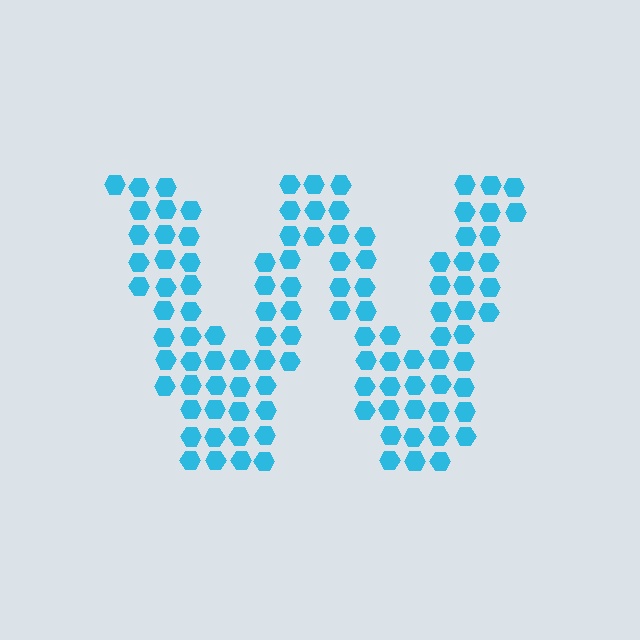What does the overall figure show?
The overall figure shows the letter W.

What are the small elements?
The small elements are hexagons.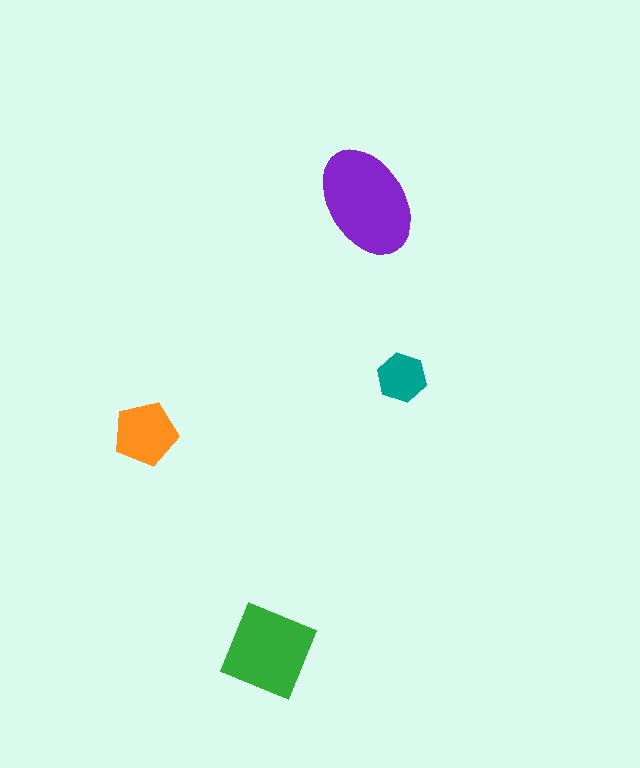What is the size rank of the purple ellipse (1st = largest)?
1st.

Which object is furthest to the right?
The teal hexagon is rightmost.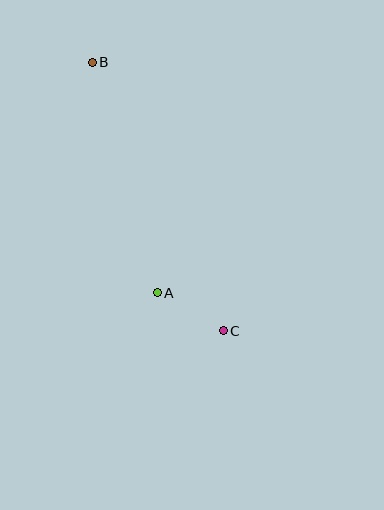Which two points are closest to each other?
Points A and C are closest to each other.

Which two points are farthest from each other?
Points B and C are farthest from each other.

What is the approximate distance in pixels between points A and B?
The distance between A and B is approximately 239 pixels.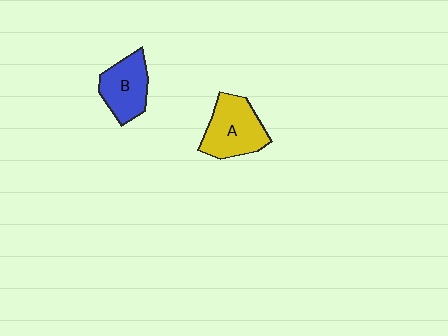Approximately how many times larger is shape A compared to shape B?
Approximately 1.2 times.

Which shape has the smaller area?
Shape B (blue).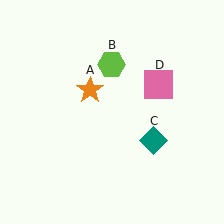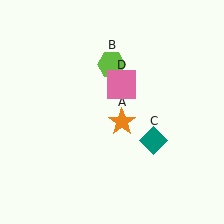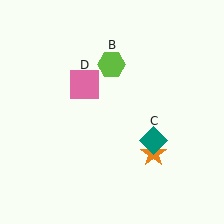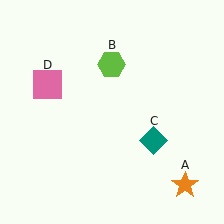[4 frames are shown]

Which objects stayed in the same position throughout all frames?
Lime hexagon (object B) and teal diamond (object C) remained stationary.